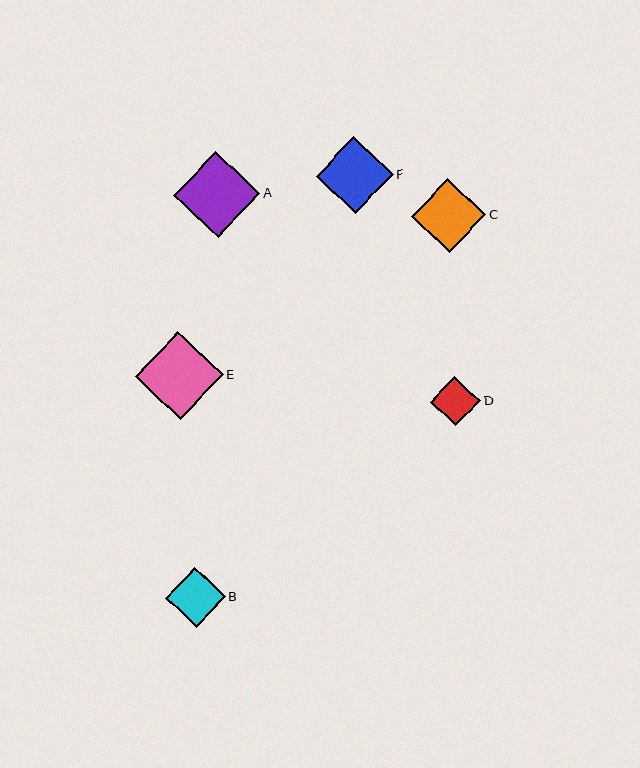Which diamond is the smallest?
Diamond D is the smallest with a size of approximately 50 pixels.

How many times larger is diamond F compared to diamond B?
Diamond F is approximately 1.3 times the size of diamond B.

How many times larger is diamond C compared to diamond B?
Diamond C is approximately 1.2 times the size of diamond B.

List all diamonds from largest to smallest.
From largest to smallest: E, A, F, C, B, D.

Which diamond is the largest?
Diamond E is the largest with a size of approximately 88 pixels.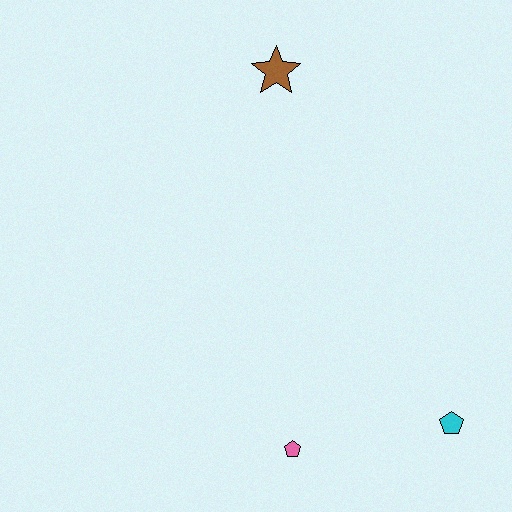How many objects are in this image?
There are 3 objects.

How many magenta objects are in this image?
There are no magenta objects.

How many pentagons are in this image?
There are 2 pentagons.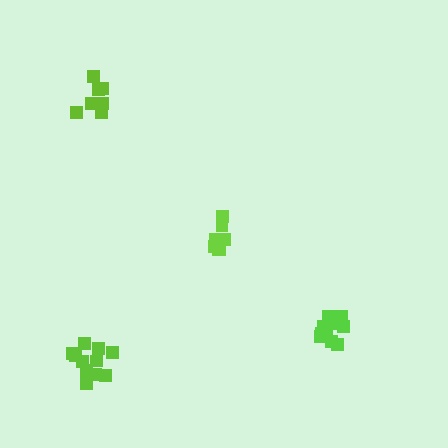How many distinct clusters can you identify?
There are 4 distinct clusters.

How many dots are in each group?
Group 1: 7 dots, Group 2: 11 dots, Group 3: 11 dots, Group 4: 7 dots (36 total).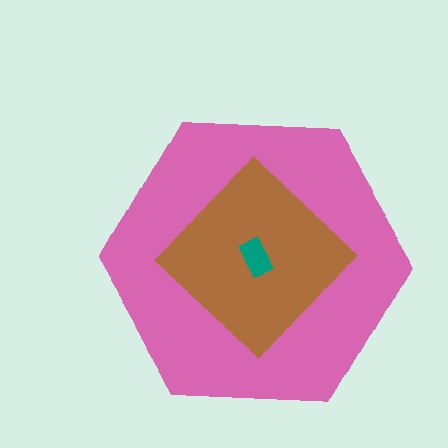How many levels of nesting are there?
3.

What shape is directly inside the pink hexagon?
The brown diamond.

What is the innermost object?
The teal rectangle.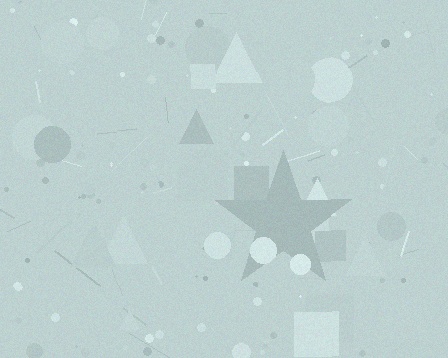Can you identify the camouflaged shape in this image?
The camouflaged shape is a star.